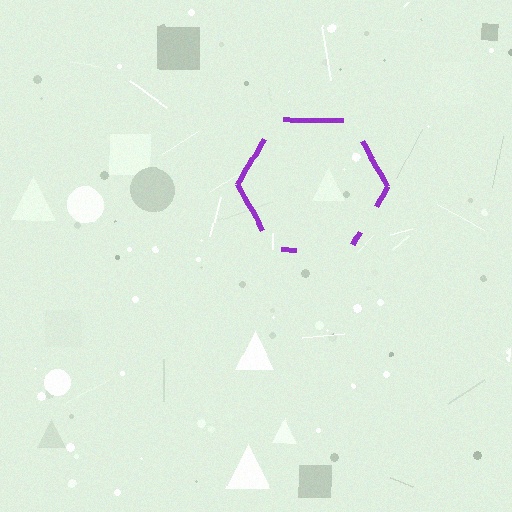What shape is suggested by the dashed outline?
The dashed outline suggests a hexagon.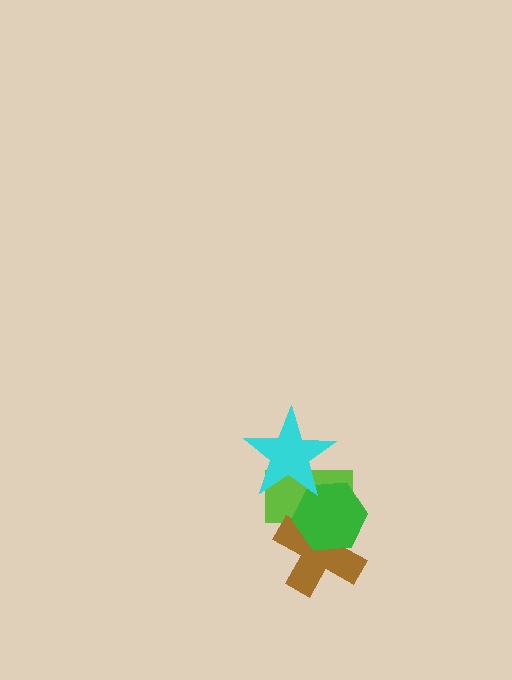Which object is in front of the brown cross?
The green hexagon is in front of the brown cross.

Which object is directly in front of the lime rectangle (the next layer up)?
The brown cross is directly in front of the lime rectangle.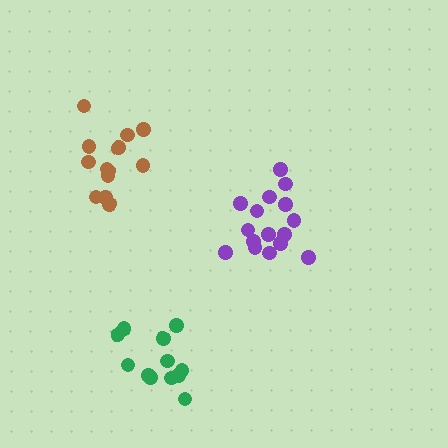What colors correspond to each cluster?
The clusters are colored: purple, green, brown.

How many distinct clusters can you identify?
There are 3 distinct clusters.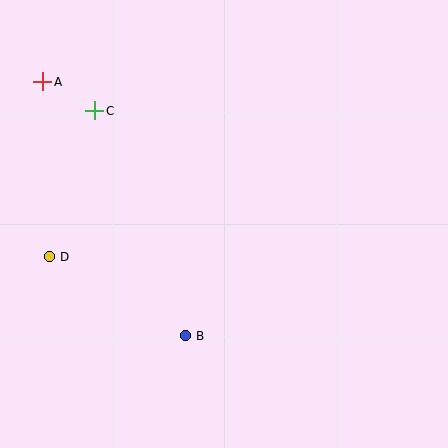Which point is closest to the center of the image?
Point B at (185, 336) is closest to the center.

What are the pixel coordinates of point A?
Point A is at (43, 82).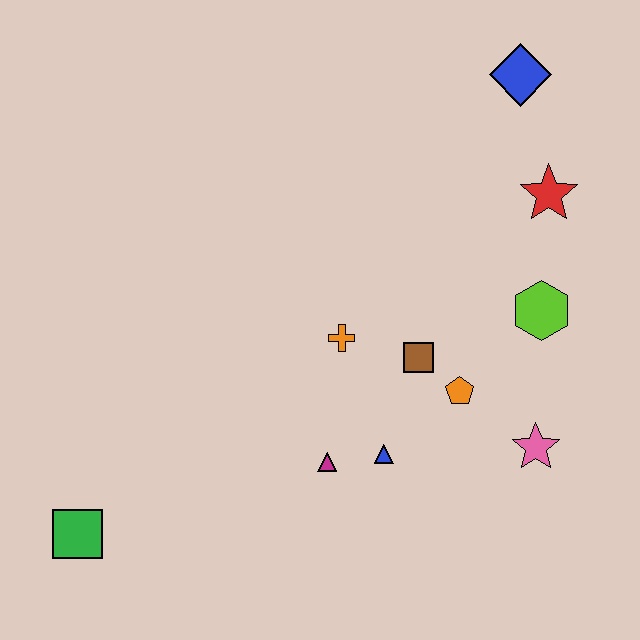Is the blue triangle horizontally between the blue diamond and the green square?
Yes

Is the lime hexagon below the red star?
Yes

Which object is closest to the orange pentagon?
The brown square is closest to the orange pentagon.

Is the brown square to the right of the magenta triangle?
Yes